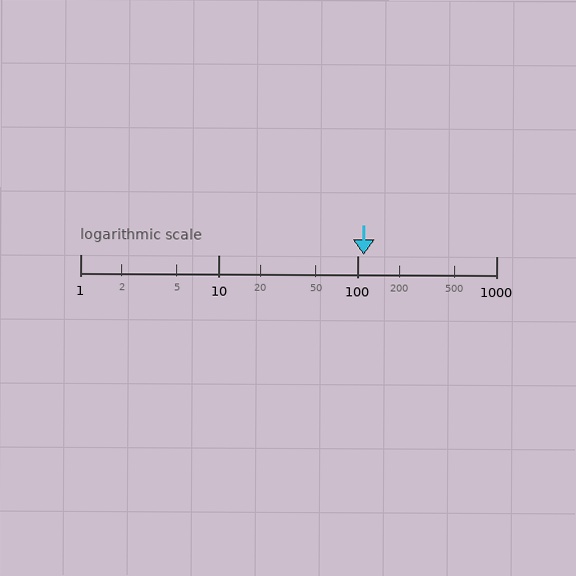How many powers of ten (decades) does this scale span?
The scale spans 3 decades, from 1 to 1000.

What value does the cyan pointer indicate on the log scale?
The pointer indicates approximately 110.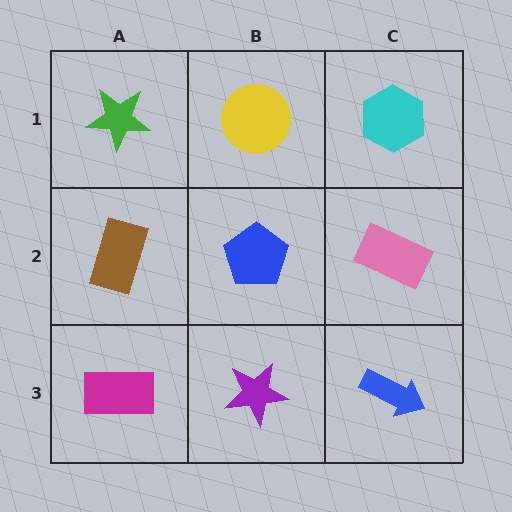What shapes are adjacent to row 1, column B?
A blue pentagon (row 2, column B), a green star (row 1, column A), a cyan hexagon (row 1, column C).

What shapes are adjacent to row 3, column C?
A pink rectangle (row 2, column C), a purple star (row 3, column B).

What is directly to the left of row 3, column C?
A purple star.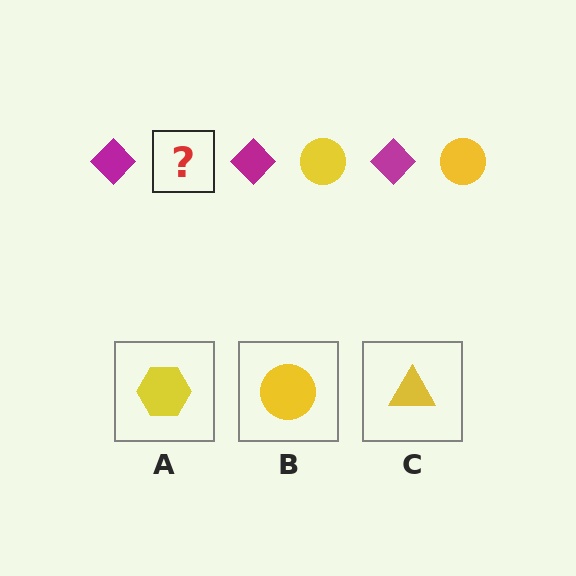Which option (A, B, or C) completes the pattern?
B.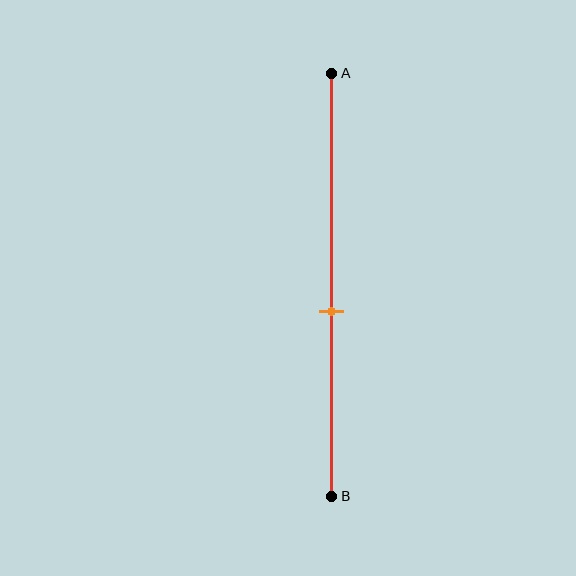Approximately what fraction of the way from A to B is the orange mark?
The orange mark is approximately 55% of the way from A to B.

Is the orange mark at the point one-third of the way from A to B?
No, the mark is at about 55% from A, not at the 33% one-third point.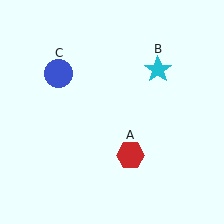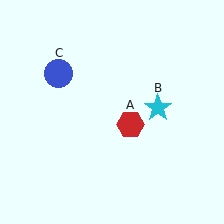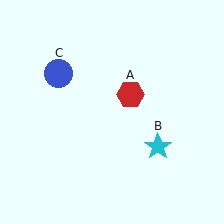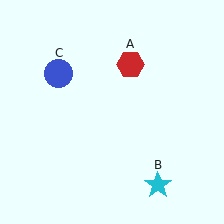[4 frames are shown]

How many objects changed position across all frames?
2 objects changed position: red hexagon (object A), cyan star (object B).